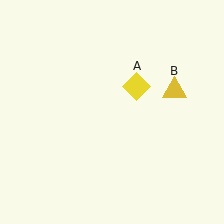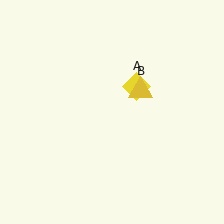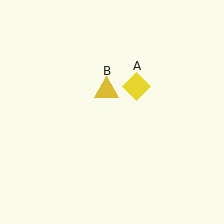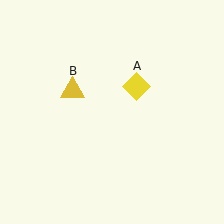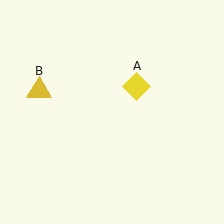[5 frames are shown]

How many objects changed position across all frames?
1 object changed position: yellow triangle (object B).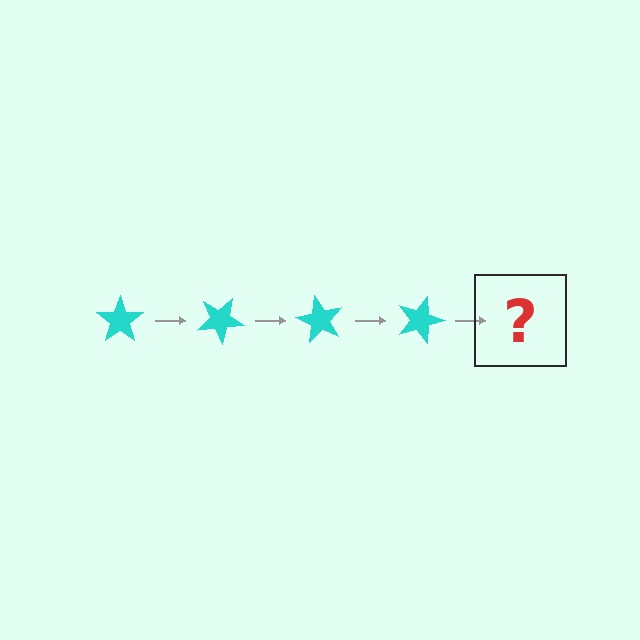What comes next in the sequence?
The next element should be a cyan star rotated 120 degrees.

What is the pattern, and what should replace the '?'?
The pattern is that the star rotates 30 degrees each step. The '?' should be a cyan star rotated 120 degrees.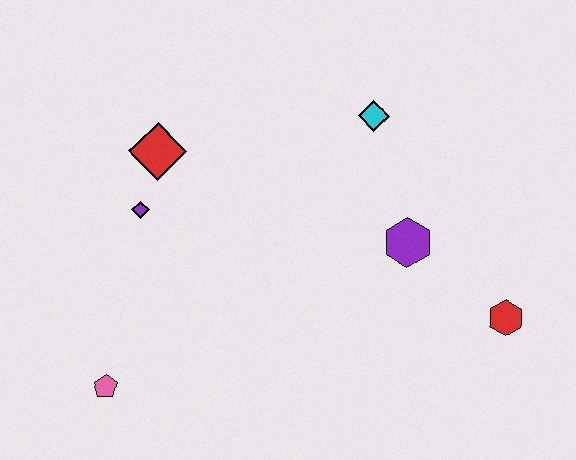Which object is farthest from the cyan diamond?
The pink pentagon is farthest from the cyan diamond.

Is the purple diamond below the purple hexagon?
No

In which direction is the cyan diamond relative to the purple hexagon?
The cyan diamond is above the purple hexagon.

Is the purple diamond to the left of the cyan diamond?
Yes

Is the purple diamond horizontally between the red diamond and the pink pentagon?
Yes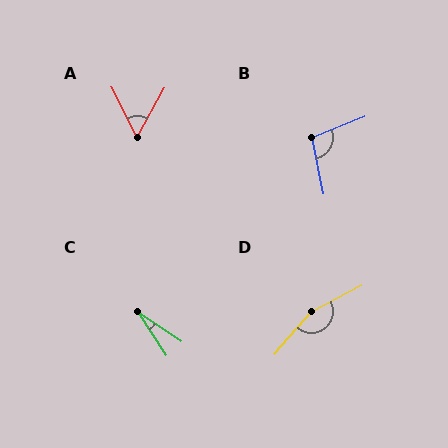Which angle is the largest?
D, at approximately 158 degrees.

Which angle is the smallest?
C, at approximately 23 degrees.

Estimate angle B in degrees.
Approximately 100 degrees.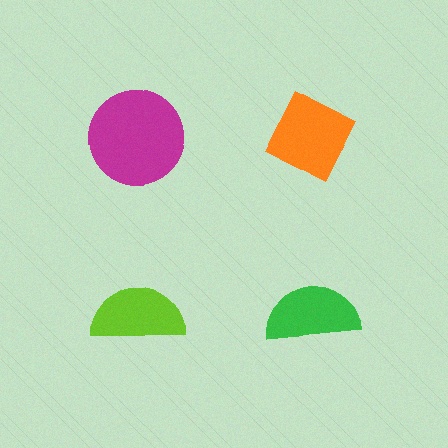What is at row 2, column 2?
A green semicircle.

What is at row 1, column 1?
A magenta circle.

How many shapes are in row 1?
2 shapes.